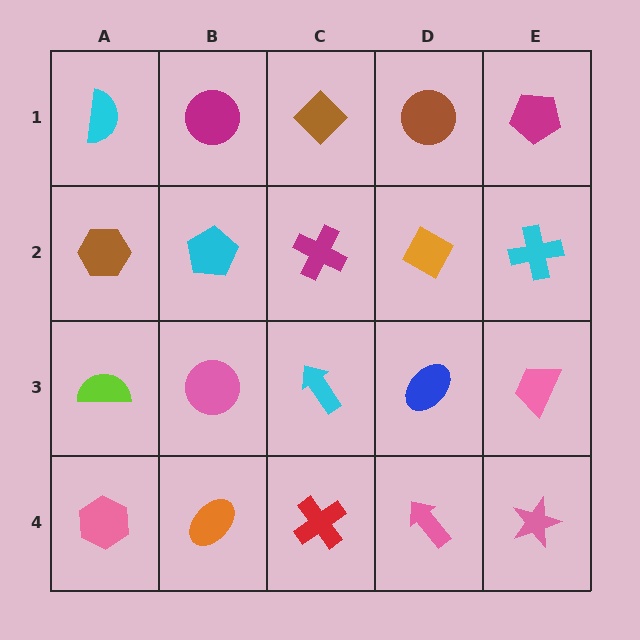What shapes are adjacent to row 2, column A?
A cyan semicircle (row 1, column A), a lime semicircle (row 3, column A), a cyan pentagon (row 2, column B).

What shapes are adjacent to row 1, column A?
A brown hexagon (row 2, column A), a magenta circle (row 1, column B).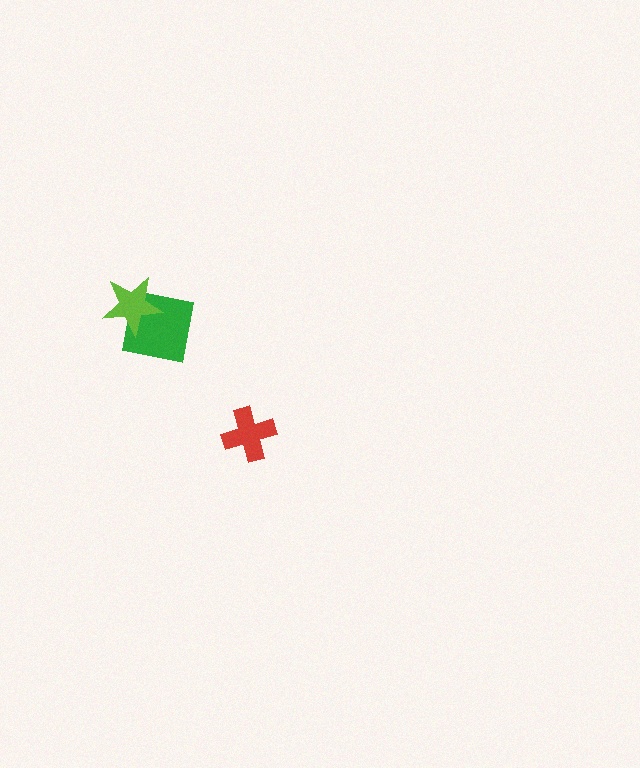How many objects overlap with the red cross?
0 objects overlap with the red cross.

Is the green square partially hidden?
Yes, it is partially covered by another shape.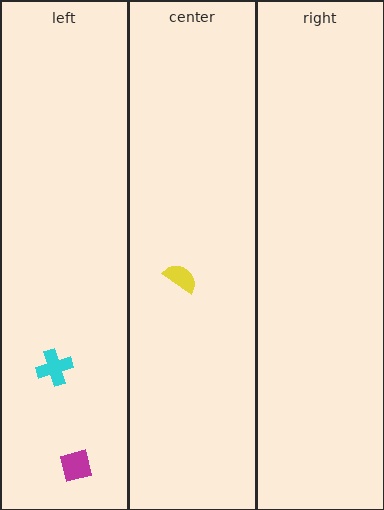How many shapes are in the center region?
1.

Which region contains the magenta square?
The left region.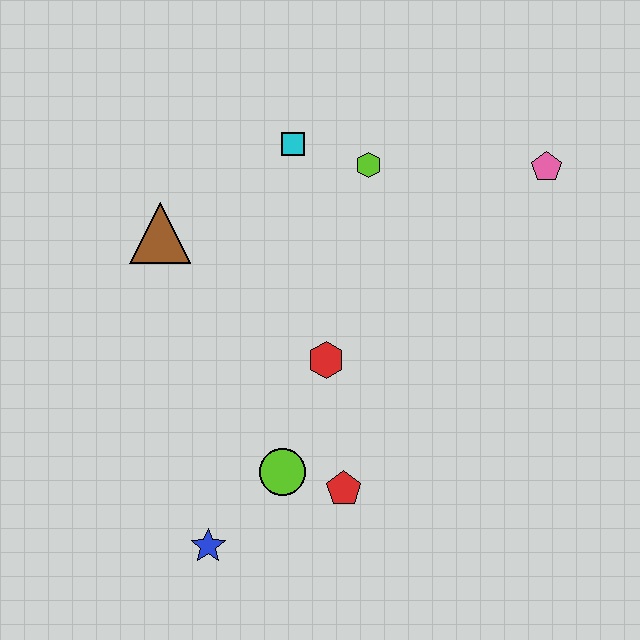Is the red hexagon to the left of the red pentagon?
Yes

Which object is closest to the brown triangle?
The cyan square is closest to the brown triangle.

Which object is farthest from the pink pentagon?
The blue star is farthest from the pink pentagon.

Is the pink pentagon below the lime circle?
No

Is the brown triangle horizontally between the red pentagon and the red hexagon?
No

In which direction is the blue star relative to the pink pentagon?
The blue star is below the pink pentagon.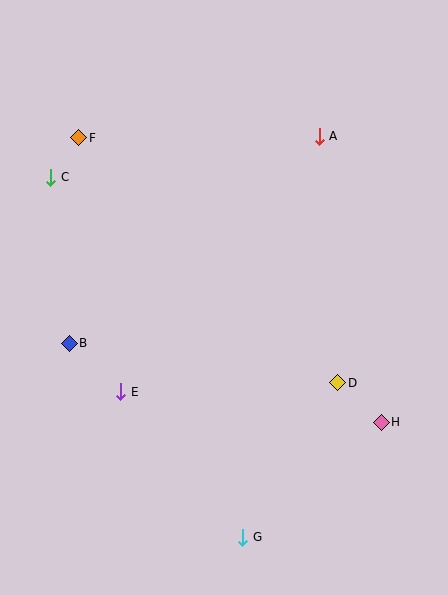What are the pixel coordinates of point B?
Point B is at (69, 343).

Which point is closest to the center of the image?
Point E at (121, 392) is closest to the center.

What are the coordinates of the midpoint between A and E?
The midpoint between A and E is at (220, 264).